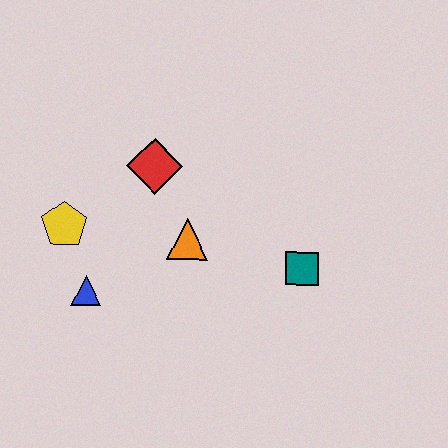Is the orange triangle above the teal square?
Yes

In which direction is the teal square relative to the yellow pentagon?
The teal square is to the right of the yellow pentagon.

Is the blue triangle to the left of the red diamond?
Yes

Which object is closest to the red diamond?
The orange triangle is closest to the red diamond.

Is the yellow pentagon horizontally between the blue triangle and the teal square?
No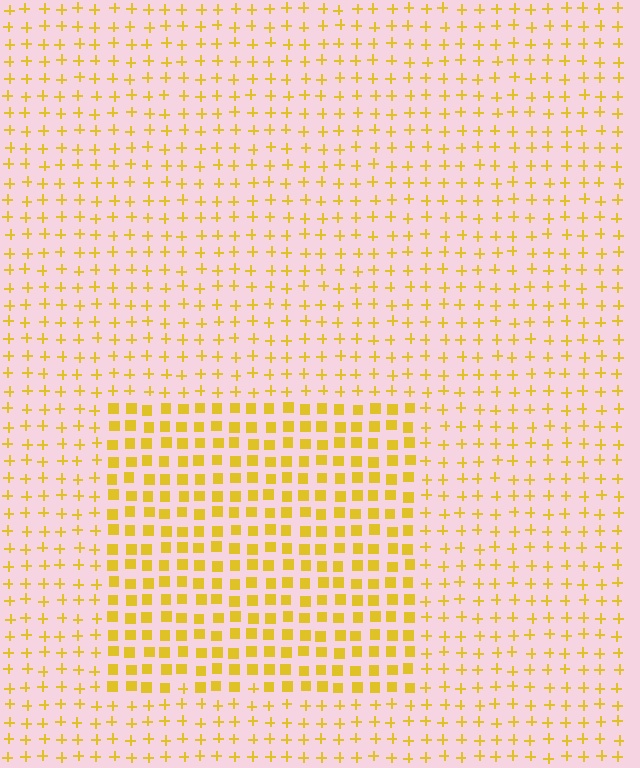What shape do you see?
I see a rectangle.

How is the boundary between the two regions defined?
The boundary is defined by a change in element shape: squares inside vs. plus signs outside. All elements share the same color and spacing.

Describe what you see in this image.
The image is filled with small yellow elements arranged in a uniform grid. A rectangle-shaped region contains squares, while the surrounding area contains plus signs. The boundary is defined purely by the change in element shape.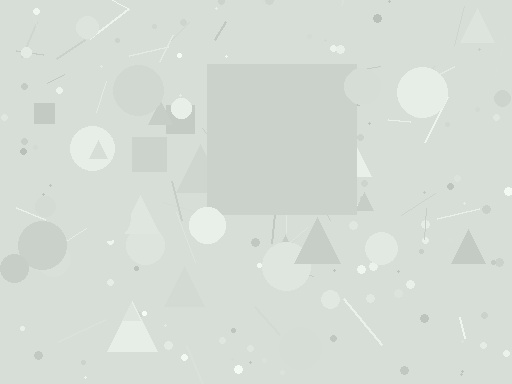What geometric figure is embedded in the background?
A square is embedded in the background.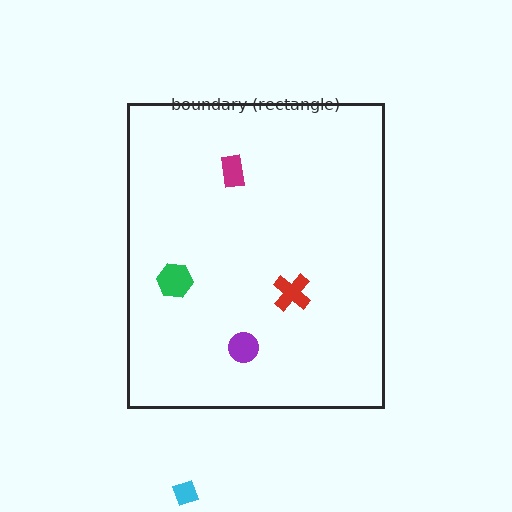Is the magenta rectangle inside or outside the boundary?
Inside.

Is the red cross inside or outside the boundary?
Inside.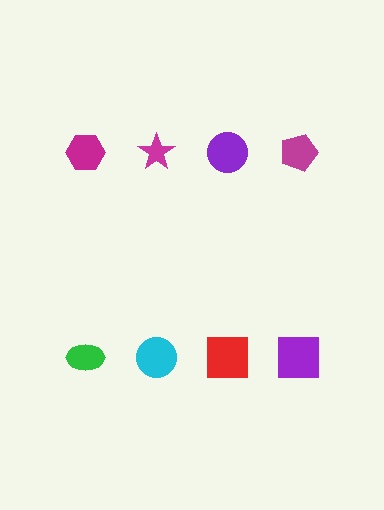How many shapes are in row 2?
4 shapes.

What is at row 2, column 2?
A cyan circle.